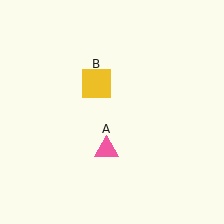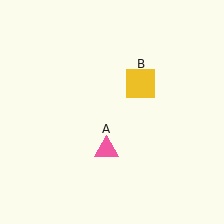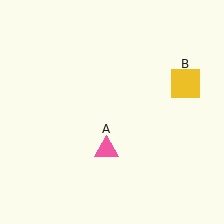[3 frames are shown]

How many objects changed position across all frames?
1 object changed position: yellow square (object B).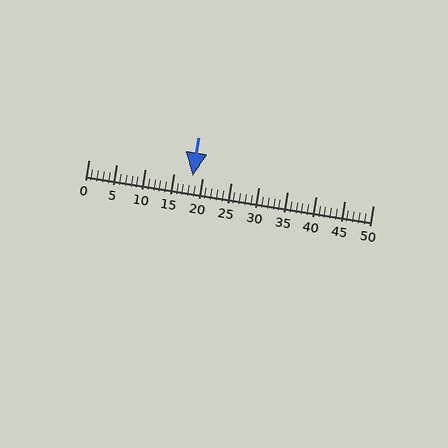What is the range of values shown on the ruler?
The ruler shows values from 0 to 50.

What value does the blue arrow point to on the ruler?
The blue arrow points to approximately 18.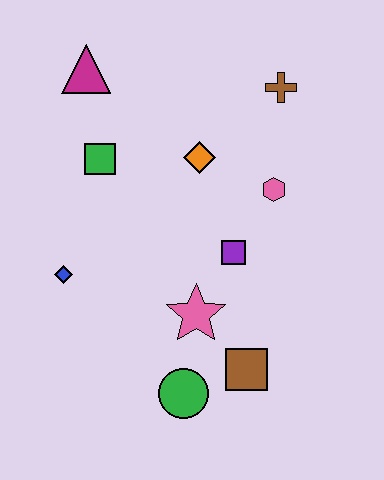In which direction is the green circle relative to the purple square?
The green circle is below the purple square.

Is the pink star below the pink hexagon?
Yes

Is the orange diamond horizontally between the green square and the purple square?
Yes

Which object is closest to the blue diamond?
The green square is closest to the blue diamond.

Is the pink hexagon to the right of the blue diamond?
Yes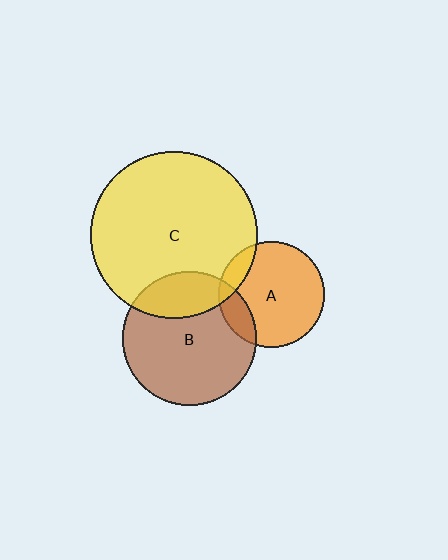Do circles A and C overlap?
Yes.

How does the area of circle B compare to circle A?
Approximately 1.6 times.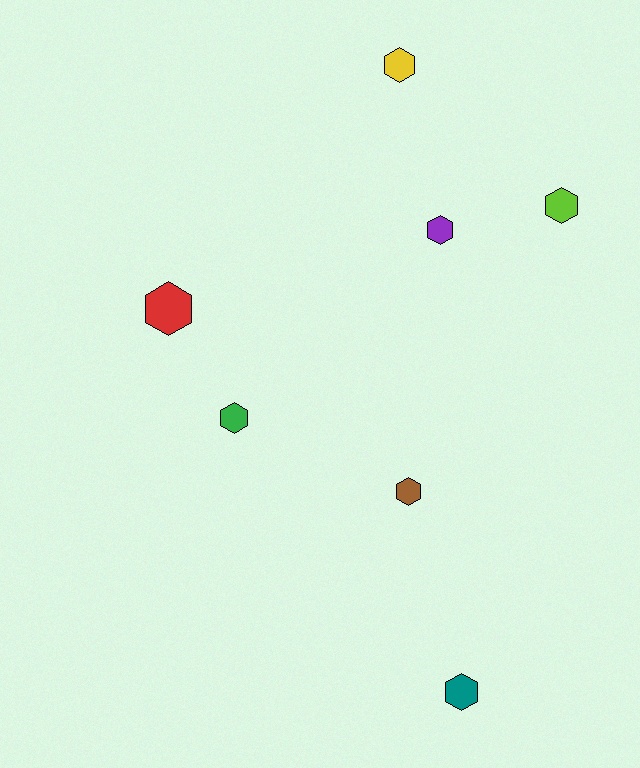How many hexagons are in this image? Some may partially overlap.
There are 7 hexagons.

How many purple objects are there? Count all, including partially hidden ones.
There is 1 purple object.